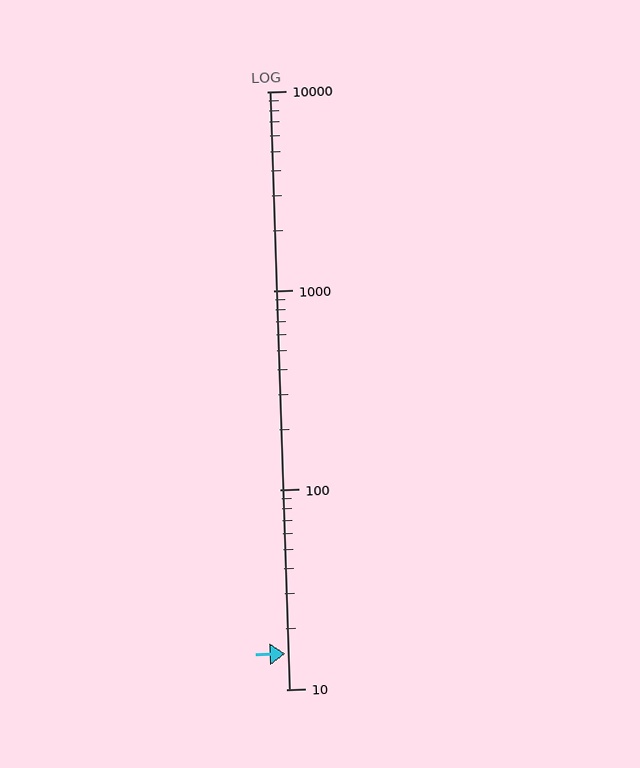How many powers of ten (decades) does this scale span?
The scale spans 3 decades, from 10 to 10000.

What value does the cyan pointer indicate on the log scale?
The pointer indicates approximately 15.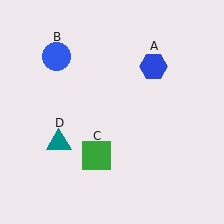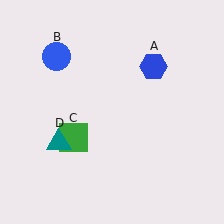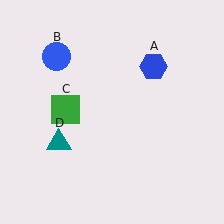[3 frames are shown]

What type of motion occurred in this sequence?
The green square (object C) rotated clockwise around the center of the scene.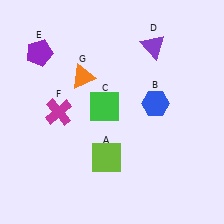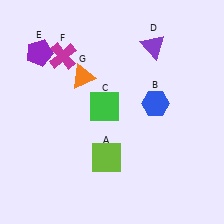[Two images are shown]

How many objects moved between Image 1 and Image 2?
1 object moved between the two images.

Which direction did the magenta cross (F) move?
The magenta cross (F) moved up.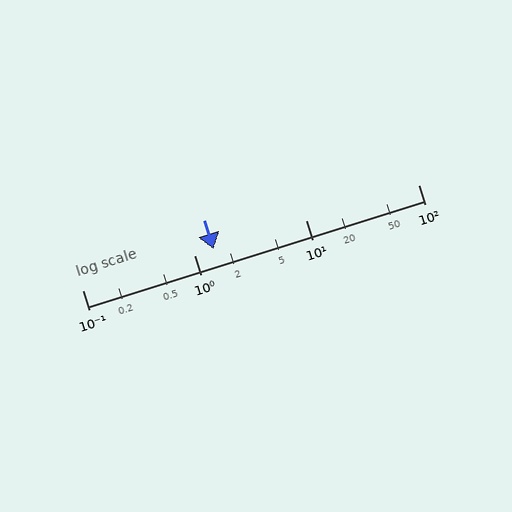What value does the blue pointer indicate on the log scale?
The pointer indicates approximately 1.5.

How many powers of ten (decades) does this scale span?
The scale spans 3 decades, from 0.1 to 100.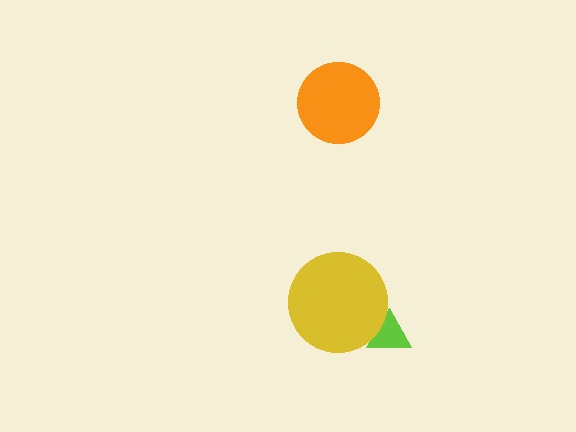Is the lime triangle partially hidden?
Yes, it is partially covered by another shape.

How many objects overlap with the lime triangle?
1 object overlaps with the lime triangle.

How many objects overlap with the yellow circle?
1 object overlaps with the yellow circle.